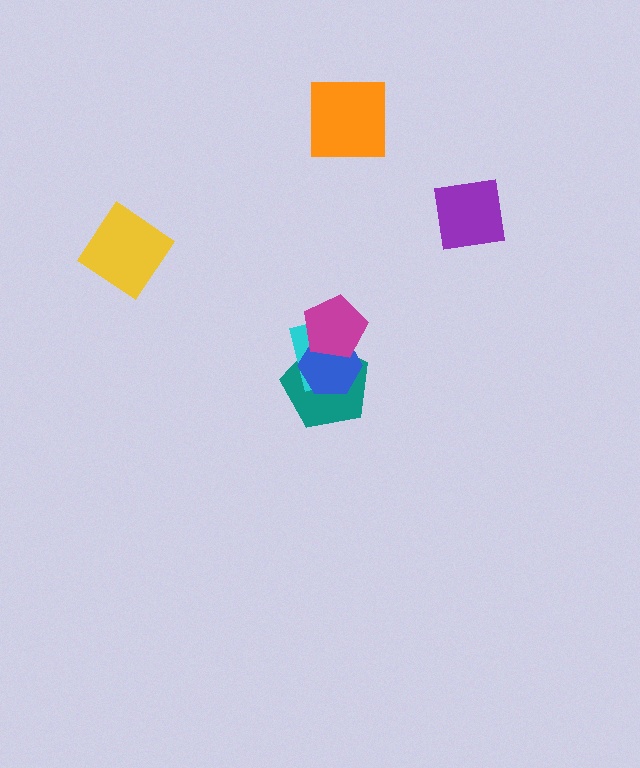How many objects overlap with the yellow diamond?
0 objects overlap with the yellow diamond.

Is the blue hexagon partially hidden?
Yes, it is partially covered by another shape.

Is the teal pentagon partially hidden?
Yes, it is partially covered by another shape.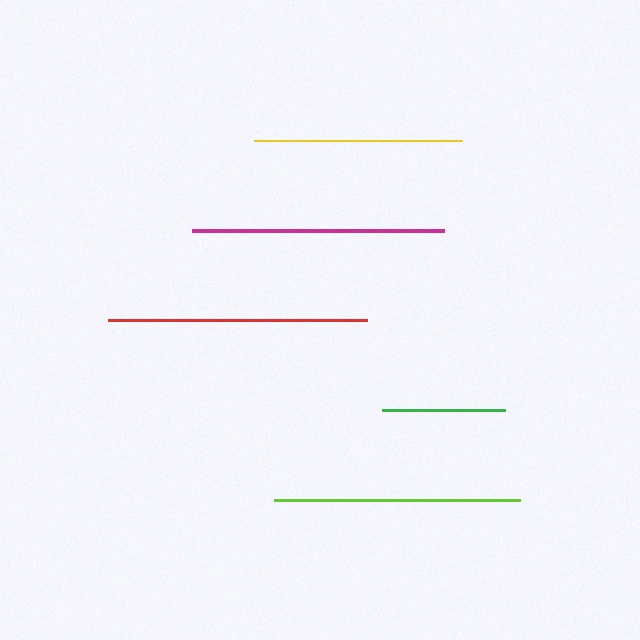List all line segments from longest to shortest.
From longest to shortest: red, magenta, lime, yellow, green.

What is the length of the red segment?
The red segment is approximately 259 pixels long.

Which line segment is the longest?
The red line is the longest at approximately 259 pixels.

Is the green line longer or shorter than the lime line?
The lime line is longer than the green line.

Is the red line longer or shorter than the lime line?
The red line is longer than the lime line.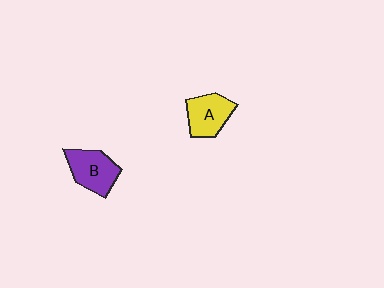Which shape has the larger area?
Shape B (purple).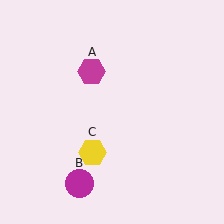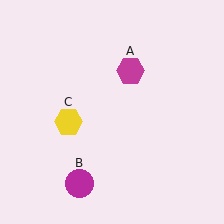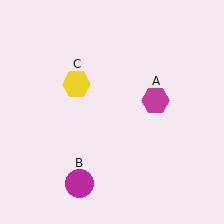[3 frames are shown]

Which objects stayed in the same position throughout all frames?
Magenta circle (object B) remained stationary.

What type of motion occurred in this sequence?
The magenta hexagon (object A), yellow hexagon (object C) rotated clockwise around the center of the scene.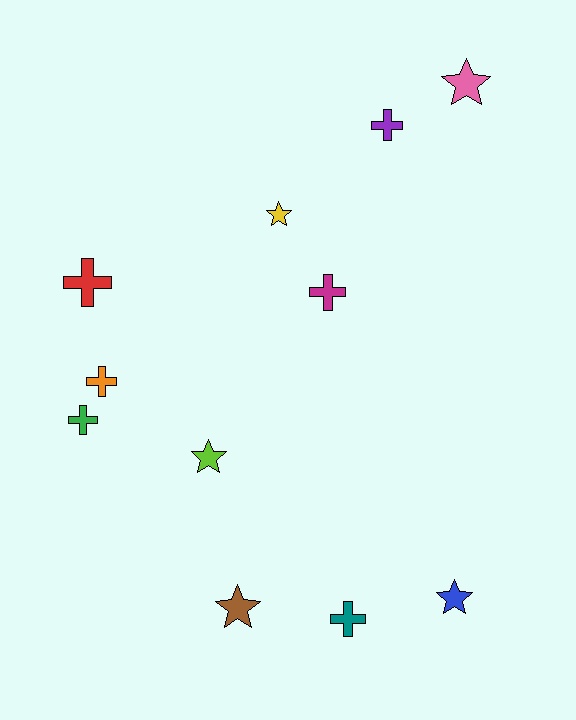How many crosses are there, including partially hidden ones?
There are 6 crosses.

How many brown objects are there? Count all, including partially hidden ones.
There is 1 brown object.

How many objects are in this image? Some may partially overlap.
There are 11 objects.